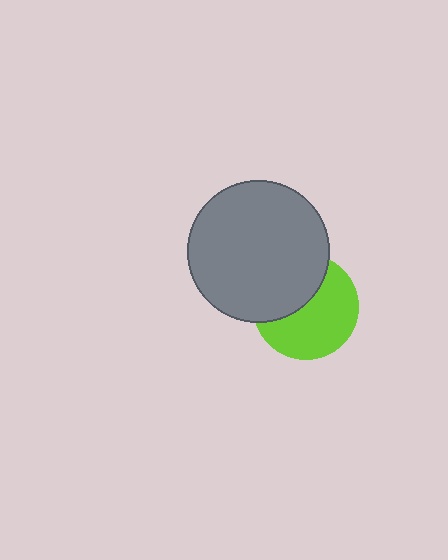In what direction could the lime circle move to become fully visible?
The lime circle could move toward the lower-right. That would shift it out from behind the gray circle entirely.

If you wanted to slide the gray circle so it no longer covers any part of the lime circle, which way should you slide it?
Slide it toward the upper-left — that is the most direct way to separate the two shapes.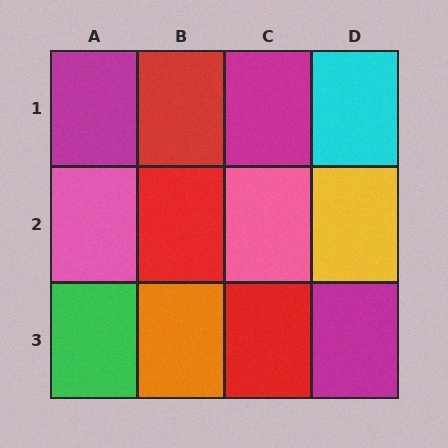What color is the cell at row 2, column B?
Red.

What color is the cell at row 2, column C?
Pink.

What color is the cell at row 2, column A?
Pink.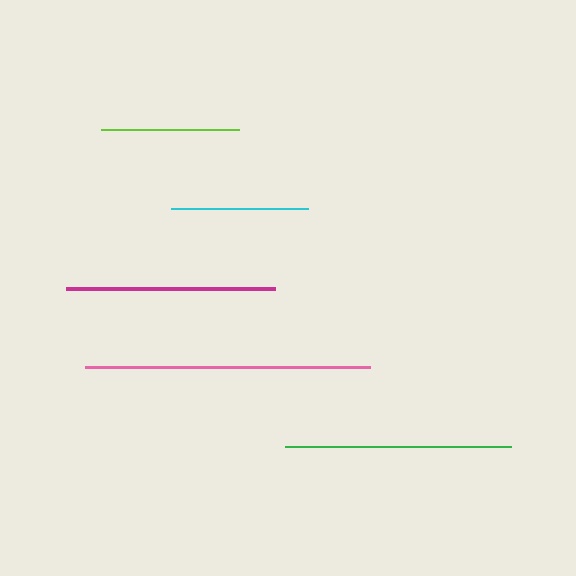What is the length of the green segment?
The green segment is approximately 226 pixels long.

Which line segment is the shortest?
The cyan line is the shortest at approximately 138 pixels.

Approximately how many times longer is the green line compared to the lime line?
The green line is approximately 1.6 times the length of the lime line.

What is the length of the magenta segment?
The magenta segment is approximately 209 pixels long.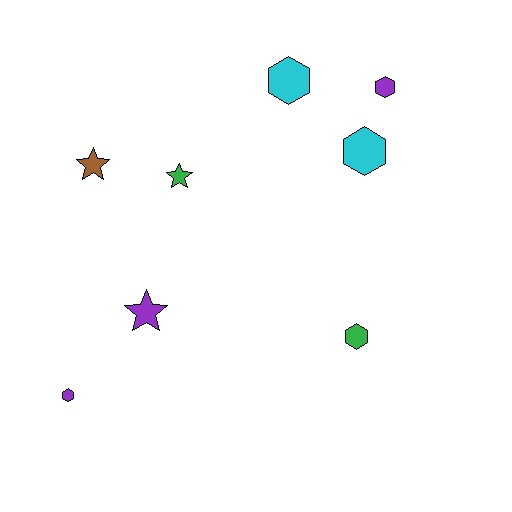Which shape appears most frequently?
Hexagon, with 5 objects.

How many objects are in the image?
There are 8 objects.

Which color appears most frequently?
Purple, with 3 objects.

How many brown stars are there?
There is 1 brown star.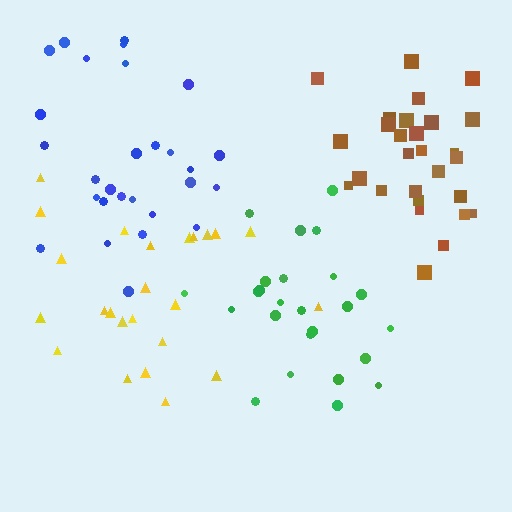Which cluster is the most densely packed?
Brown.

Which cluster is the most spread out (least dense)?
Yellow.